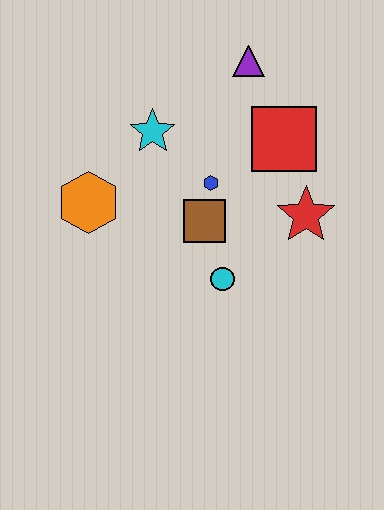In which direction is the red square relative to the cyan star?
The red square is to the right of the cyan star.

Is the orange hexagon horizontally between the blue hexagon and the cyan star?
No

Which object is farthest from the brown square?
The purple triangle is farthest from the brown square.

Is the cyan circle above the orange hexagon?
No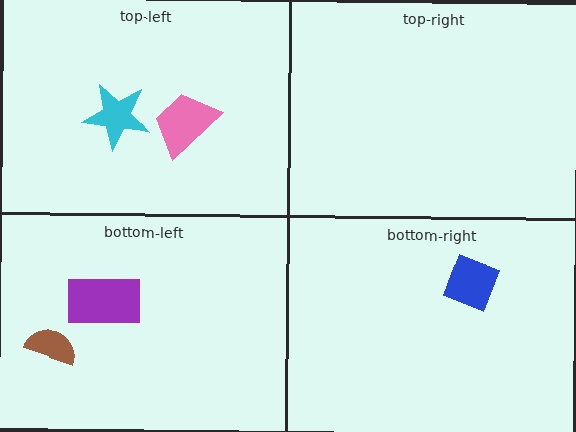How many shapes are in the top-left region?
2.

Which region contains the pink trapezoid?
The top-left region.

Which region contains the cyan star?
The top-left region.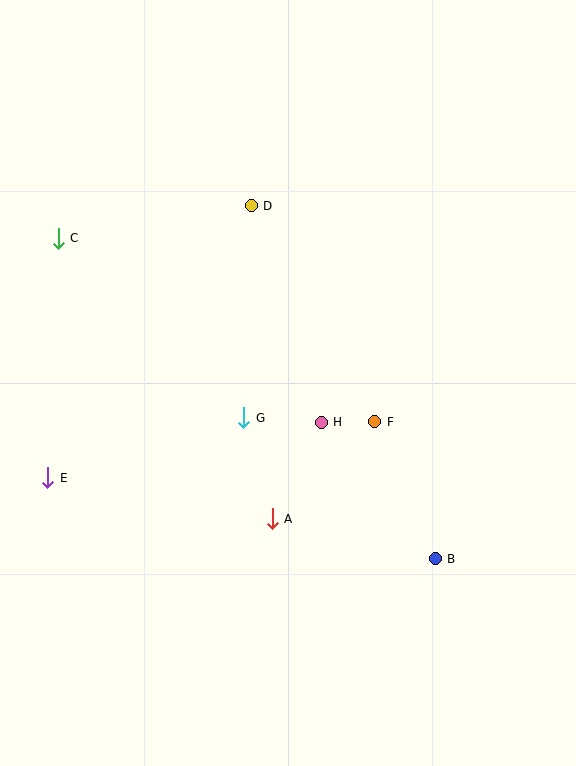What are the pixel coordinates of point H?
Point H is at (321, 422).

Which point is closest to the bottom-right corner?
Point B is closest to the bottom-right corner.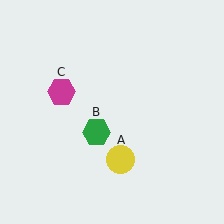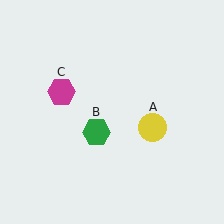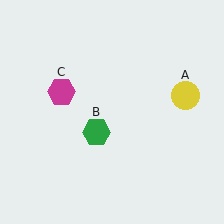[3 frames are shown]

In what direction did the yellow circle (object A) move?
The yellow circle (object A) moved up and to the right.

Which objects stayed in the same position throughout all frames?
Green hexagon (object B) and magenta hexagon (object C) remained stationary.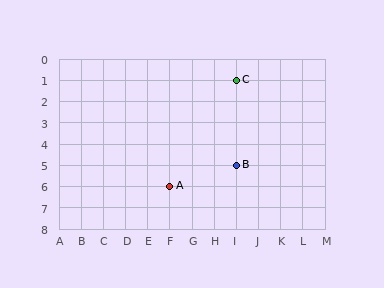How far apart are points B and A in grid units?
Points B and A are 3 columns and 1 row apart (about 3.2 grid units diagonally).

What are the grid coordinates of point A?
Point A is at grid coordinates (F, 6).